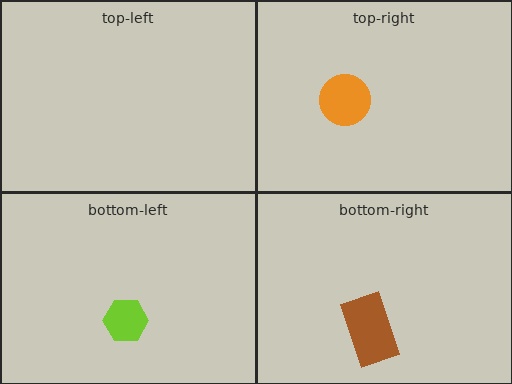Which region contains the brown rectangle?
The bottom-right region.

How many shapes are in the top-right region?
1.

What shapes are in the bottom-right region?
The brown rectangle.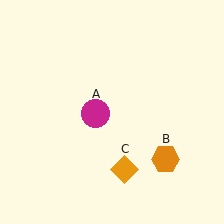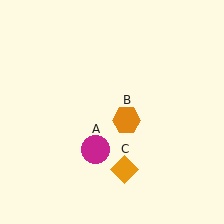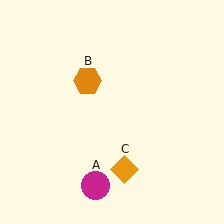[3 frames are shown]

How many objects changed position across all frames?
2 objects changed position: magenta circle (object A), orange hexagon (object B).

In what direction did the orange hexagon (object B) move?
The orange hexagon (object B) moved up and to the left.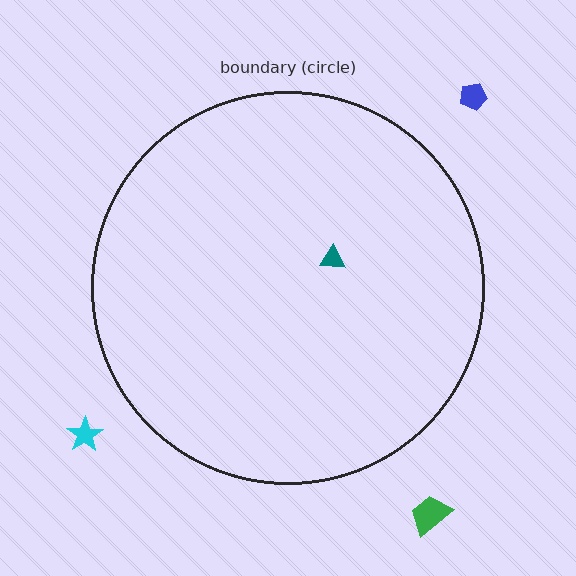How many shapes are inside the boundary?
1 inside, 3 outside.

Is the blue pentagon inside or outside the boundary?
Outside.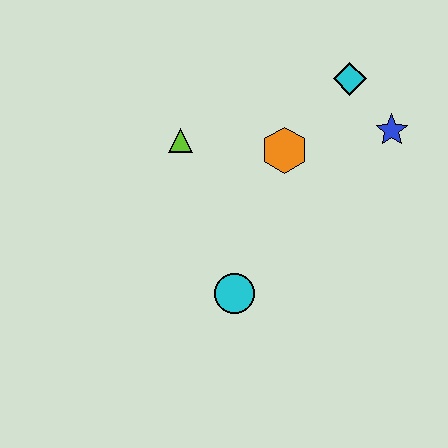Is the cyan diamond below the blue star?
No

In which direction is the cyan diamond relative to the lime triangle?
The cyan diamond is to the right of the lime triangle.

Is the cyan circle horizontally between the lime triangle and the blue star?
Yes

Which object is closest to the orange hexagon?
The cyan diamond is closest to the orange hexagon.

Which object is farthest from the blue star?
The cyan circle is farthest from the blue star.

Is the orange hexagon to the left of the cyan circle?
No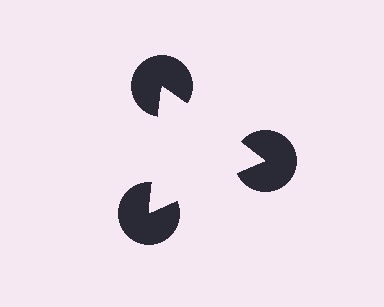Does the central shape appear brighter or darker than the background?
It typically appears slightly brighter than the background, even though no actual brightness change is drawn.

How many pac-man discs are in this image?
There are 3 — one at each vertex of the illusory triangle.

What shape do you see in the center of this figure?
An illusory triangle — its edges are inferred from the aligned wedge cuts in the pac-man discs, not physically drawn.